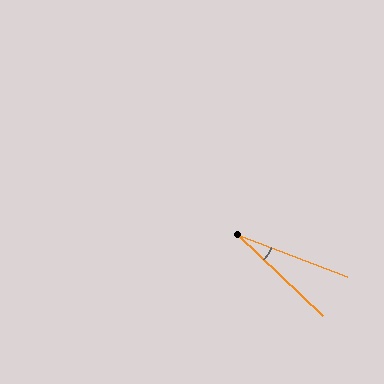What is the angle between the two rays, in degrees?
Approximately 23 degrees.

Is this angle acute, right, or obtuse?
It is acute.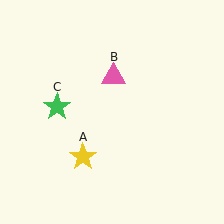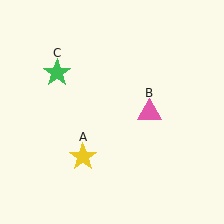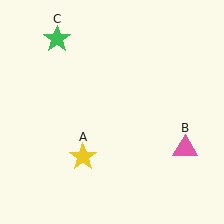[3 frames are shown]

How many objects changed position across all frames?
2 objects changed position: pink triangle (object B), green star (object C).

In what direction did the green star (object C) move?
The green star (object C) moved up.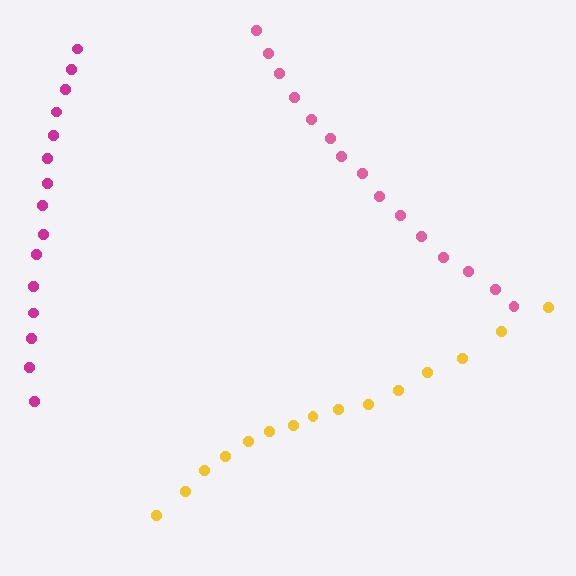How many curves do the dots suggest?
There are 3 distinct paths.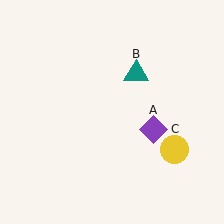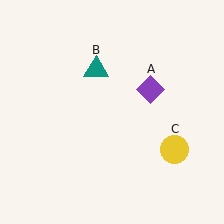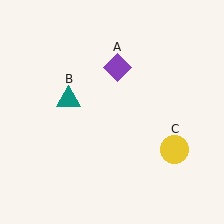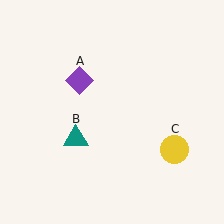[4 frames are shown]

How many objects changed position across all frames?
2 objects changed position: purple diamond (object A), teal triangle (object B).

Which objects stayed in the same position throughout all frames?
Yellow circle (object C) remained stationary.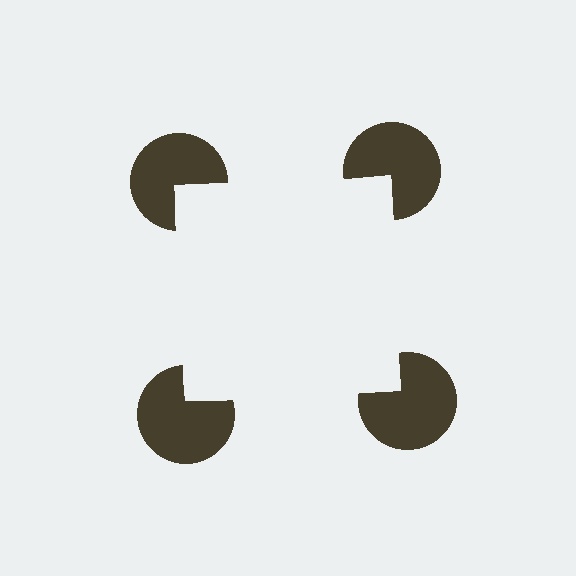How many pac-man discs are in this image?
There are 4 — one at each vertex of the illusory square.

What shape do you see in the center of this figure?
An illusory square — its edges are inferred from the aligned wedge cuts in the pac-man discs, not physically drawn.